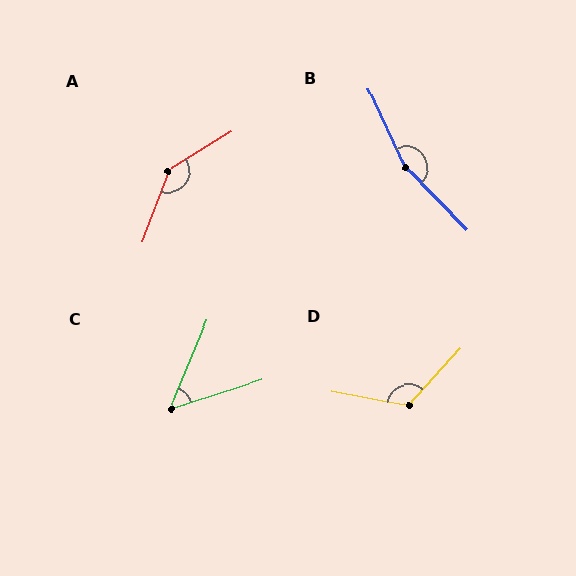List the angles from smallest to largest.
C (50°), D (122°), A (142°), B (161°).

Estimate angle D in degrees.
Approximately 122 degrees.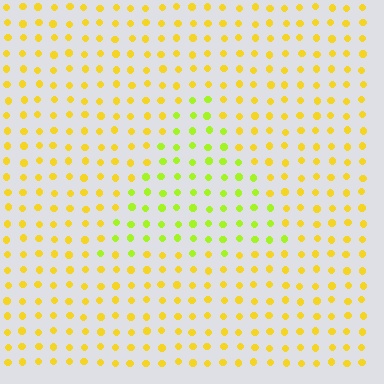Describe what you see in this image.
The image is filled with small yellow elements in a uniform arrangement. A triangle-shaped region is visible where the elements are tinted to a slightly different hue, forming a subtle color boundary.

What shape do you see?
I see a triangle.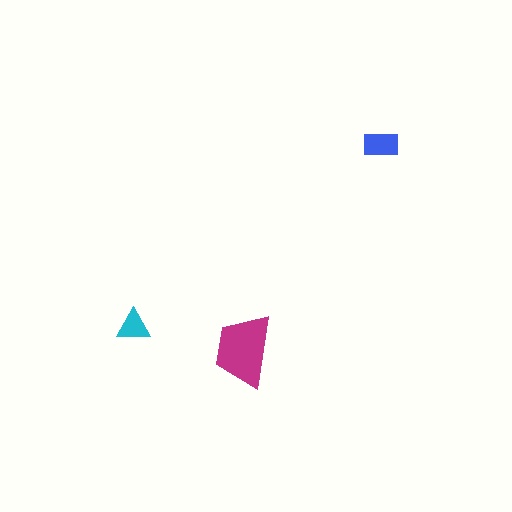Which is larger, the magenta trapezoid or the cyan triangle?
The magenta trapezoid.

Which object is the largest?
The magenta trapezoid.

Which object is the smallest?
The cyan triangle.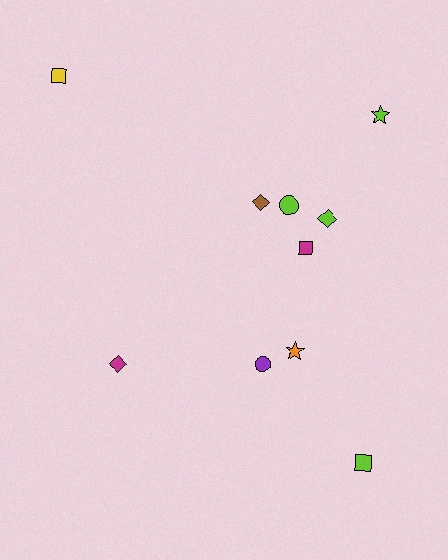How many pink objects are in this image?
There are no pink objects.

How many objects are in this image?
There are 10 objects.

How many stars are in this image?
There are 2 stars.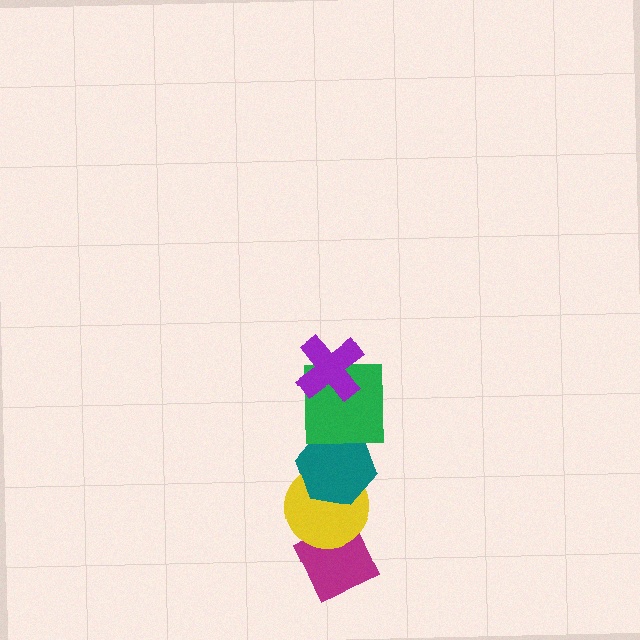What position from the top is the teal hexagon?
The teal hexagon is 3rd from the top.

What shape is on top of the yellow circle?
The teal hexagon is on top of the yellow circle.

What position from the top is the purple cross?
The purple cross is 1st from the top.